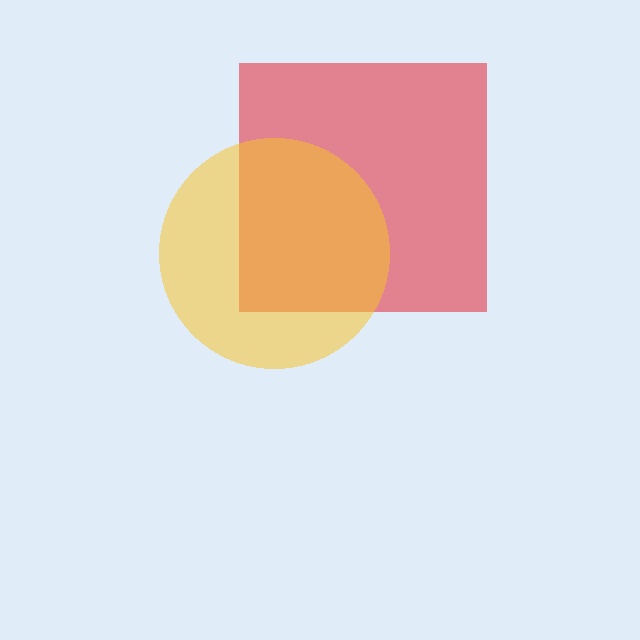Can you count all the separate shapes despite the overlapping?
Yes, there are 2 separate shapes.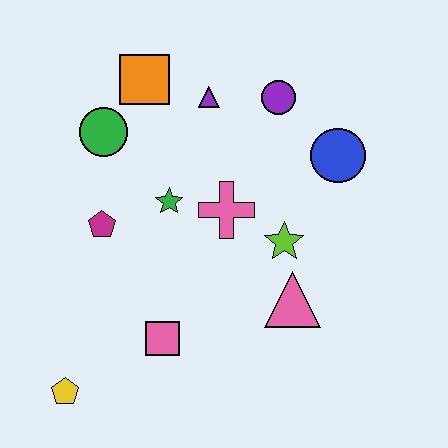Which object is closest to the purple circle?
The purple triangle is closest to the purple circle.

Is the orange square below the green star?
No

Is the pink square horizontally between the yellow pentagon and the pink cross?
Yes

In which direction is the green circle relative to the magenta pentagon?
The green circle is above the magenta pentagon.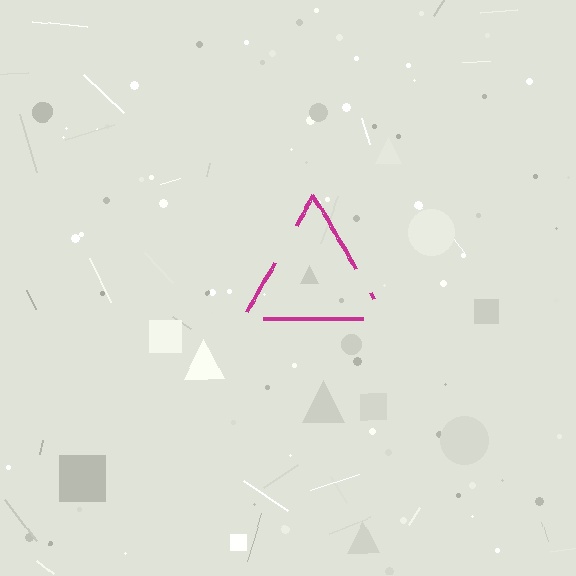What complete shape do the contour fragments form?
The contour fragments form a triangle.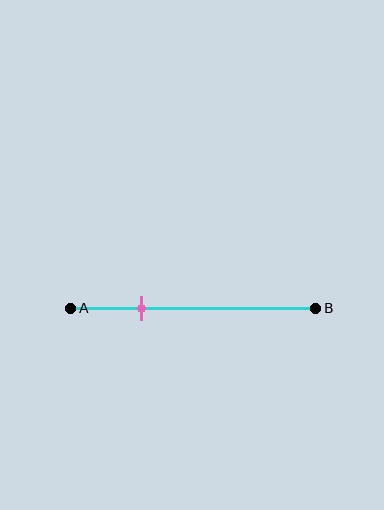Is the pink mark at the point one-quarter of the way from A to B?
No, the mark is at about 30% from A, not at the 25% one-quarter point.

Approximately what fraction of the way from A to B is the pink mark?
The pink mark is approximately 30% of the way from A to B.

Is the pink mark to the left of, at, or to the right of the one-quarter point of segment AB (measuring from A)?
The pink mark is to the right of the one-quarter point of segment AB.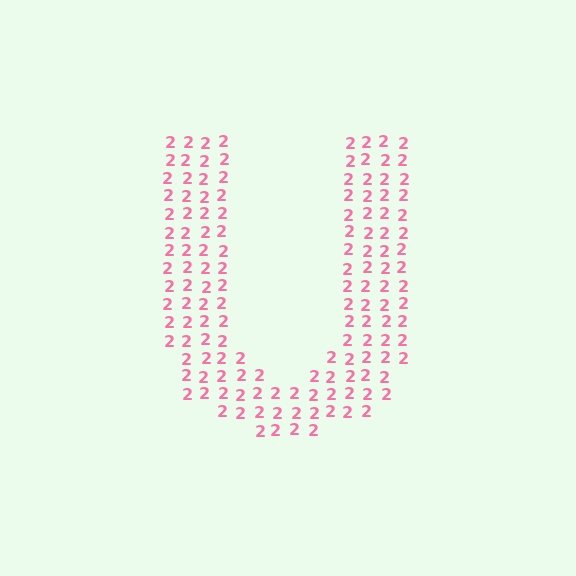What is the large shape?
The large shape is the letter U.